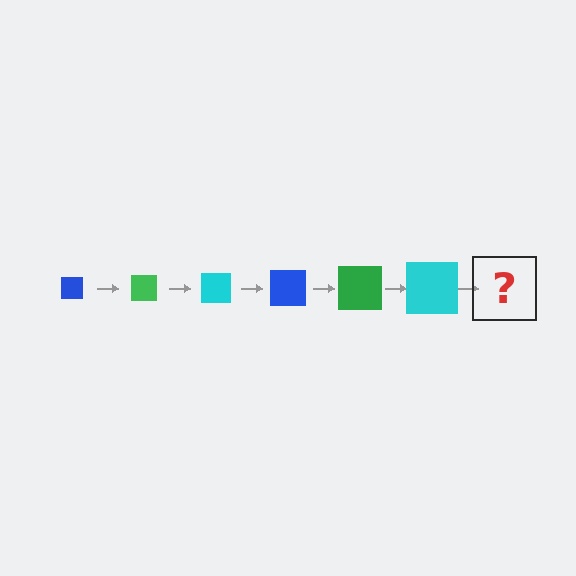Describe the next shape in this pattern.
It should be a blue square, larger than the previous one.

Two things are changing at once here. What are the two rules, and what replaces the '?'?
The two rules are that the square grows larger each step and the color cycles through blue, green, and cyan. The '?' should be a blue square, larger than the previous one.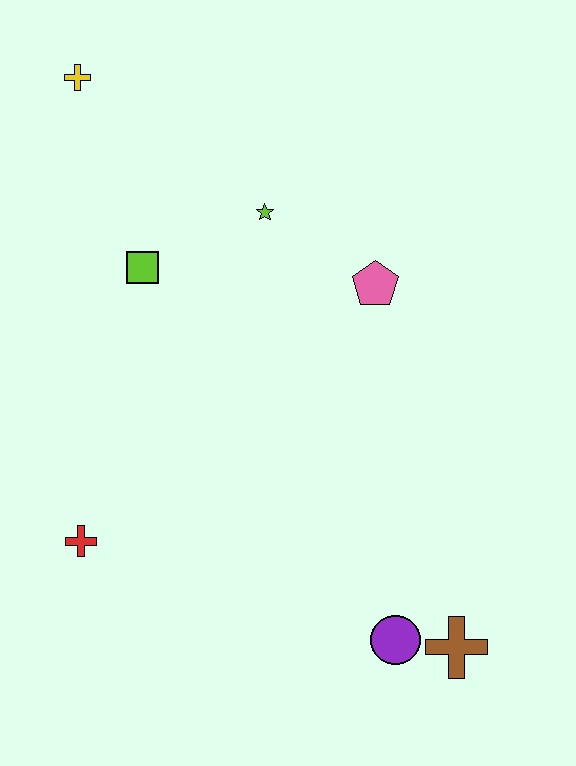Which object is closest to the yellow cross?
The lime square is closest to the yellow cross.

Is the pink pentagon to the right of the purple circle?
No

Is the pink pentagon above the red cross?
Yes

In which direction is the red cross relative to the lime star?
The red cross is below the lime star.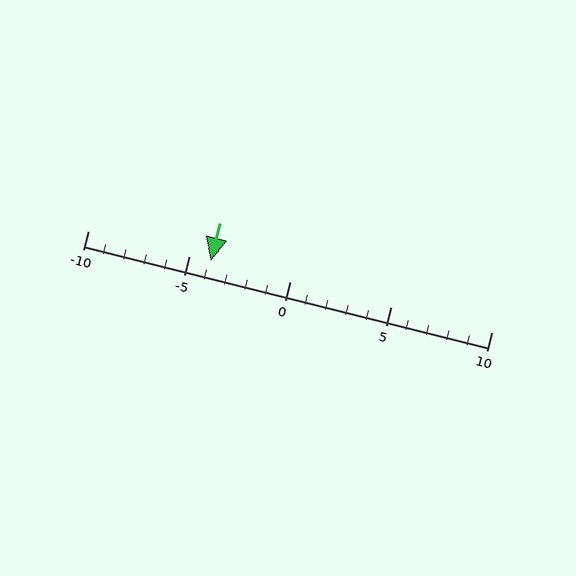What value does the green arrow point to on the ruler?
The green arrow points to approximately -4.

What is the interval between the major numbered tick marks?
The major tick marks are spaced 5 units apart.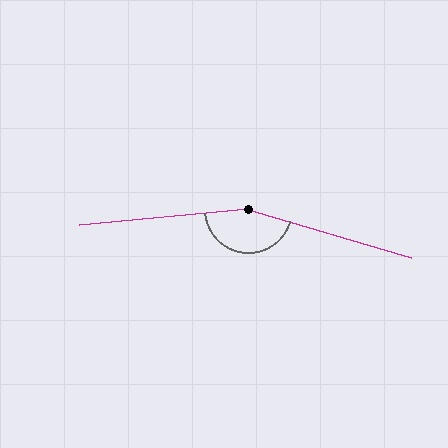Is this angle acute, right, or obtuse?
It is obtuse.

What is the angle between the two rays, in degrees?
Approximately 158 degrees.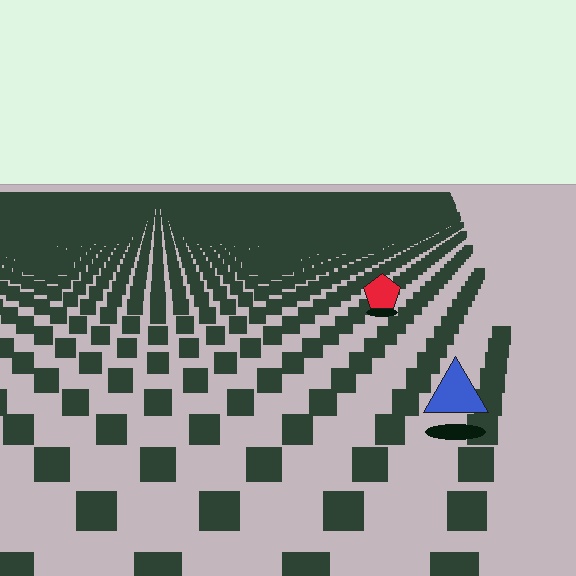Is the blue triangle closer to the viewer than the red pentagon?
Yes. The blue triangle is closer — you can tell from the texture gradient: the ground texture is coarser near it.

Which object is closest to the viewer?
The blue triangle is closest. The texture marks near it are larger and more spread out.